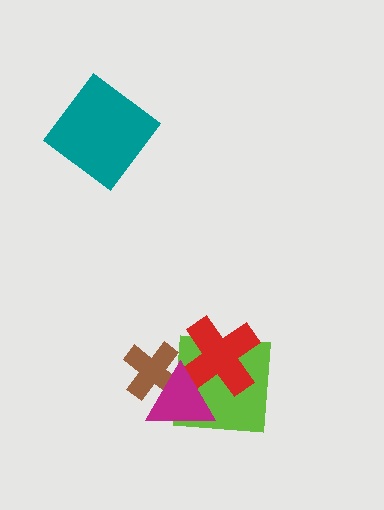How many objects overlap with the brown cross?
1 object overlaps with the brown cross.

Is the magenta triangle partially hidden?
No, no other shape covers it.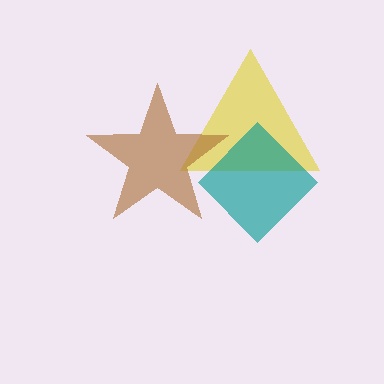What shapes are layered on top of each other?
The layered shapes are: a yellow triangle, a brown star, a teal diamond.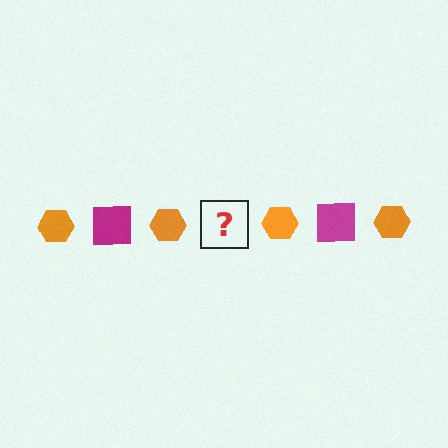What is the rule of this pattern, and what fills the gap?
The rule is that the pattern alternates between orange hexagon and magenta square. The gap should be filled with a magenta square.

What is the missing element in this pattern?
The missing element is a magenta square.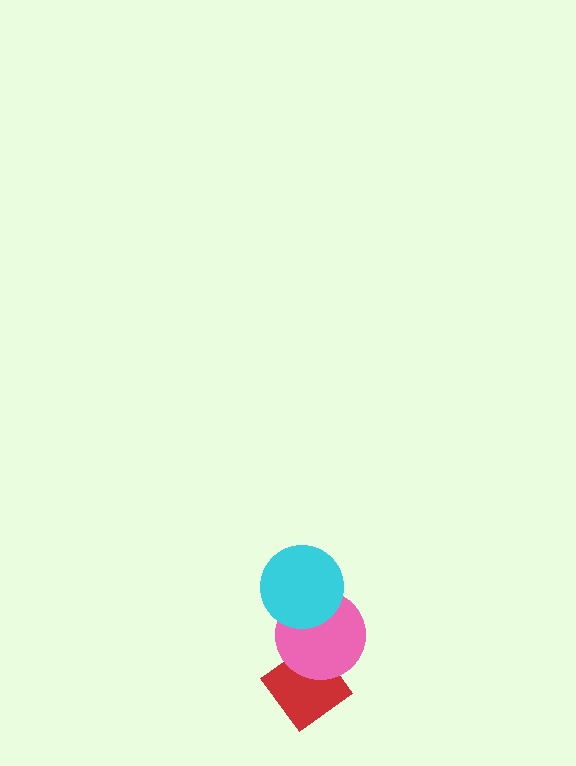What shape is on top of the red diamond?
The pink circle is on top of the red diamond.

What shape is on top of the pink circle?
The cyan circle is on top of the pink circle.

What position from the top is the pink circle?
The pink circle is 2nd from the top.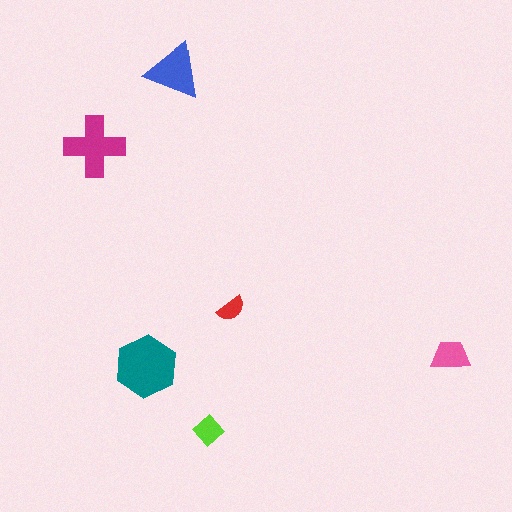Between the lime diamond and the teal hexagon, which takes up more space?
The teal hexagon.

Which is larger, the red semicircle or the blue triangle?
The blue triangle.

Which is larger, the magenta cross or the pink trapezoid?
The magenta cross.